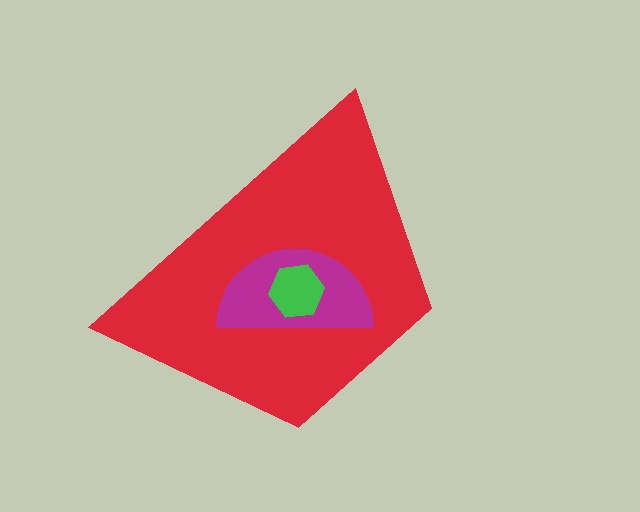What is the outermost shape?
The red trapezoid.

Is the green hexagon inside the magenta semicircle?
Yes.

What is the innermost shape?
The green hexagon.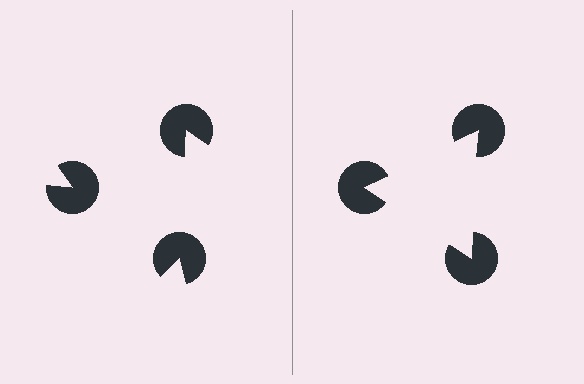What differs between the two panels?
The pac-man discs are positioned identically on both sides; only the wedge orientations differ. On the right they align to a triangle; on the left they are misaligned.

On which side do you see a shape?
An illusory triangle appears on the right side. On the left side the wedge cuts are rotated, so no coherent shape forms.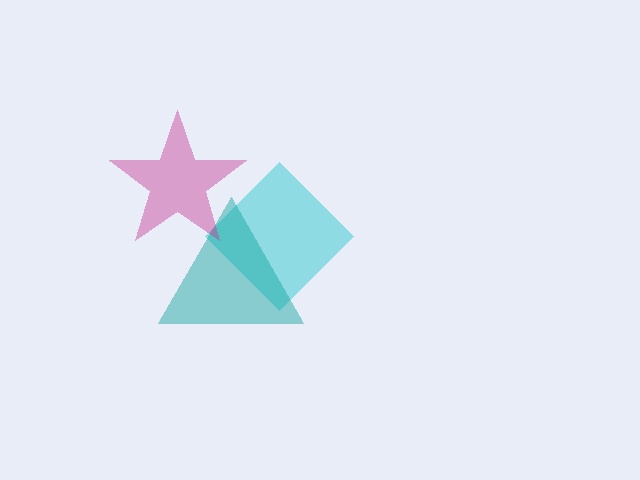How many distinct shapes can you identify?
There are 3 distinct shapes: a cyan diamond, a teal triangle, a magenta star.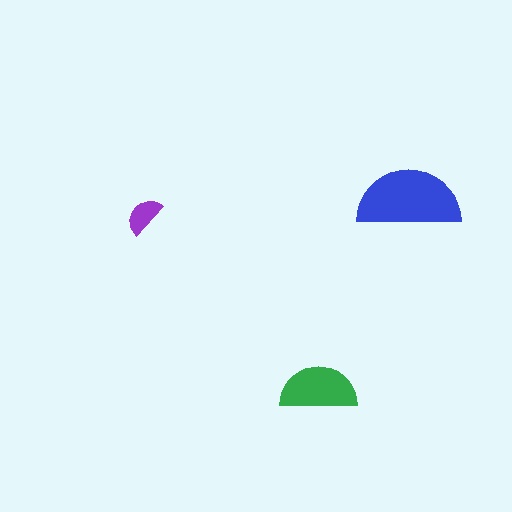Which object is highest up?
The blue semicircle is topmost.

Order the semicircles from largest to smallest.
the blue one, the green one, the purple one.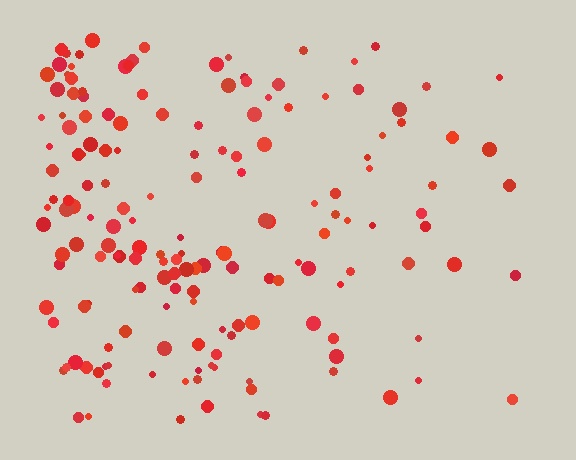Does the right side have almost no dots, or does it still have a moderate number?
Still a moderate number, just noticeably fewer than the left.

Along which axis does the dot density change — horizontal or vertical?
Horizontal.